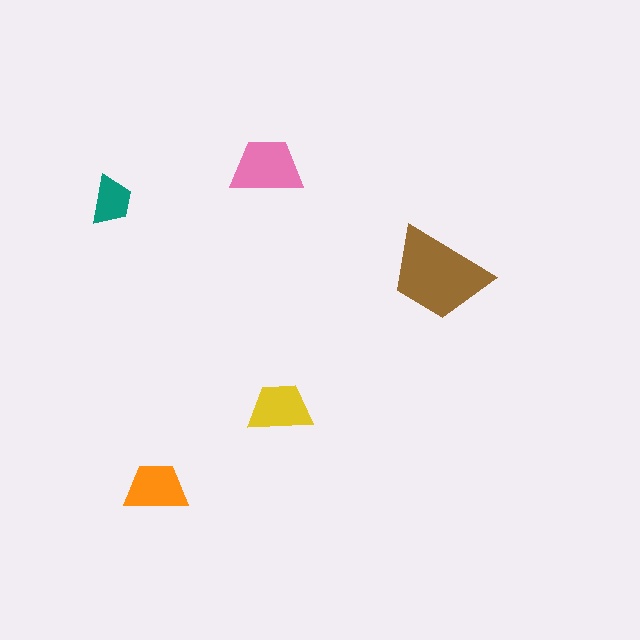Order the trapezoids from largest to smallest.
the brown one, the pink one, the yellow one, the orange one, the teal one.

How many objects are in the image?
There are 5 objects in the image.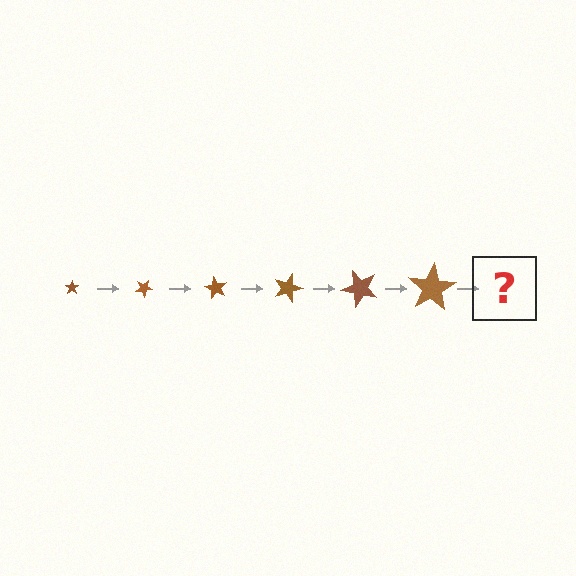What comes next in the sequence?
The next element should be a star, larger than the previous one and rotated 180 degrees from the start.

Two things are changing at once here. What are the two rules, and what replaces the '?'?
The two rules are that the star grows larger each step and it rotates 30 degrees each step. The '?' should be a star, larger than the previous one and rotated 180 degrees from the start.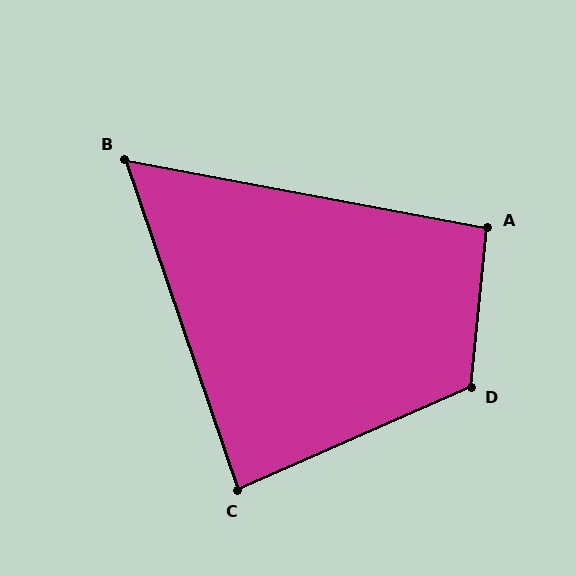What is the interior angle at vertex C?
Approximately 85 degrees (approximately right).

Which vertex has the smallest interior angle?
B, at approximately 61 degrees.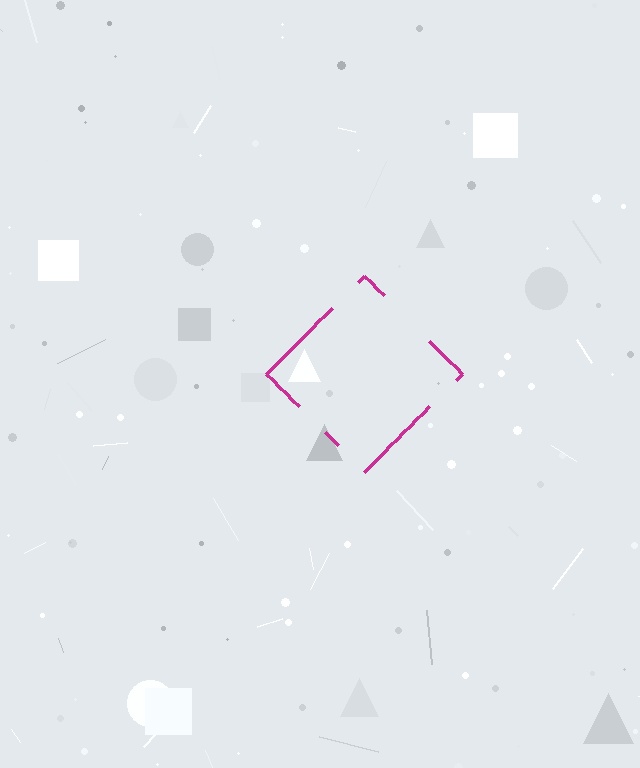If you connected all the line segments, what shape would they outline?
They would outline a diamond.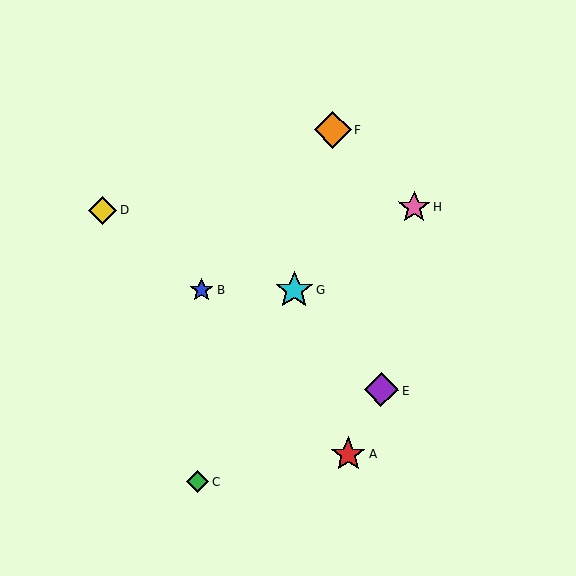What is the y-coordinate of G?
Object G is at y≈290.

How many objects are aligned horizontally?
2 objects (B, G) are aligned horizontally.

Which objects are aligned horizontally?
Objects B, G are aligned horizontally.